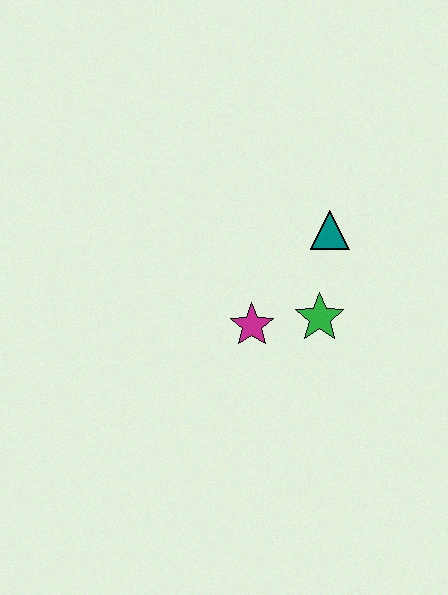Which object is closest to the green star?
The magenta star is closest to the green star.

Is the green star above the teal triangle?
No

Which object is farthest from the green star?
The teal triangle is farthest from the green star.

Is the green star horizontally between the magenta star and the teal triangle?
Yes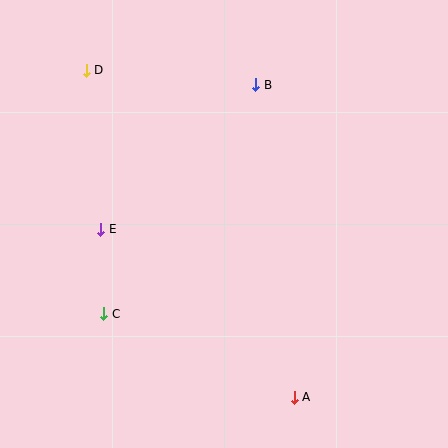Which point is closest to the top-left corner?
Point D is closest to the top-left corner.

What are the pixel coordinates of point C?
Point C is at (104, 314).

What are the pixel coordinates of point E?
Point E is at (101, 229).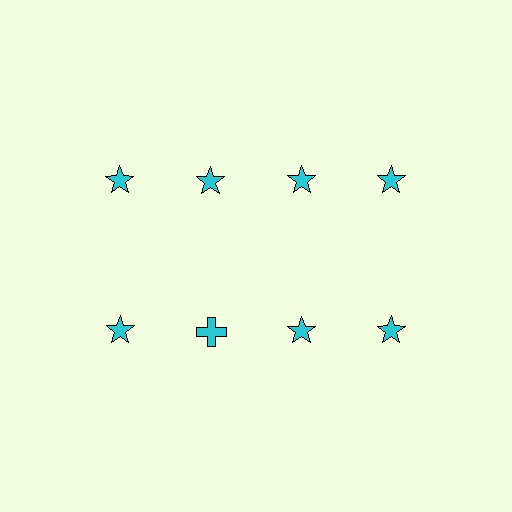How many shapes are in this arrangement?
There are 8 shapes arranged in a grid pattern.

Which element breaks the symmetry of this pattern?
The cyan cross in the second row, second from left column breaks the symmetry. All other shapes are cyan stars.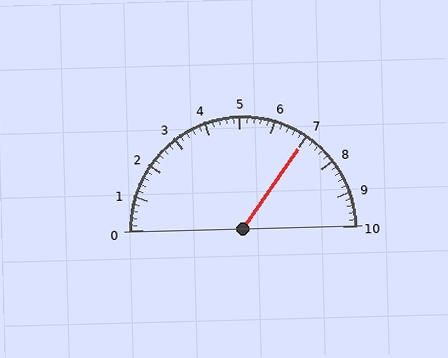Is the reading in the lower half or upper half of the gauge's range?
The reading is in the upper half of the range (0 to 10).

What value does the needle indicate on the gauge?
The needle indicates approximately 7.0.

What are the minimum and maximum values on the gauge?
The gauge ranges from 0 to 10.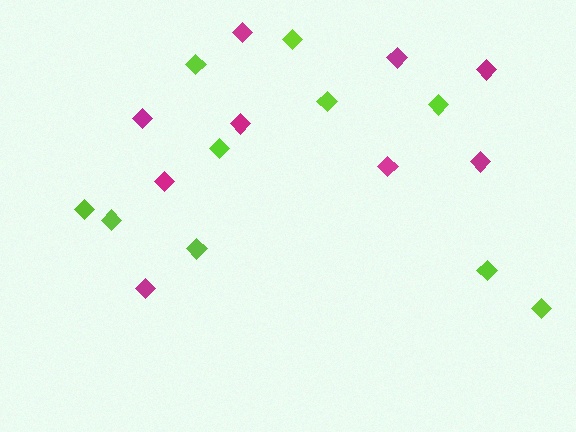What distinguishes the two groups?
There are 2 groups: one group of lime diamonds (10) and one group of magenta diamonds (9).